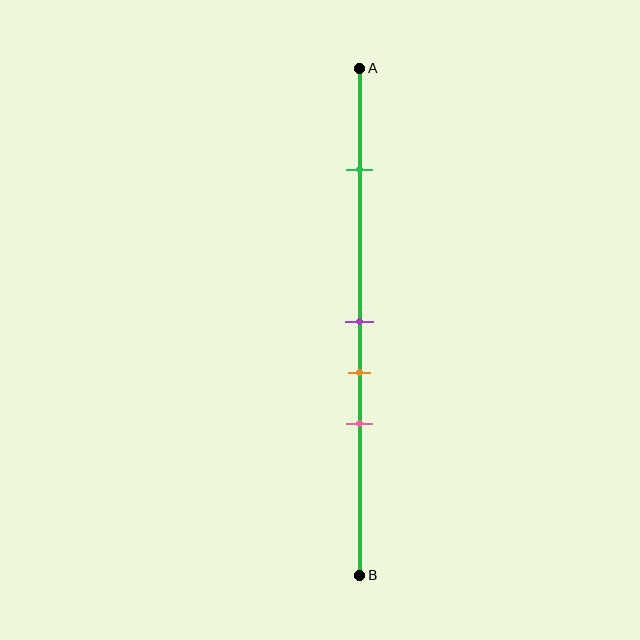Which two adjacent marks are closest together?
The purple and orange marks are the closest adjacent pair.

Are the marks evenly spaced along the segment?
No, the marks are not evenly spaced.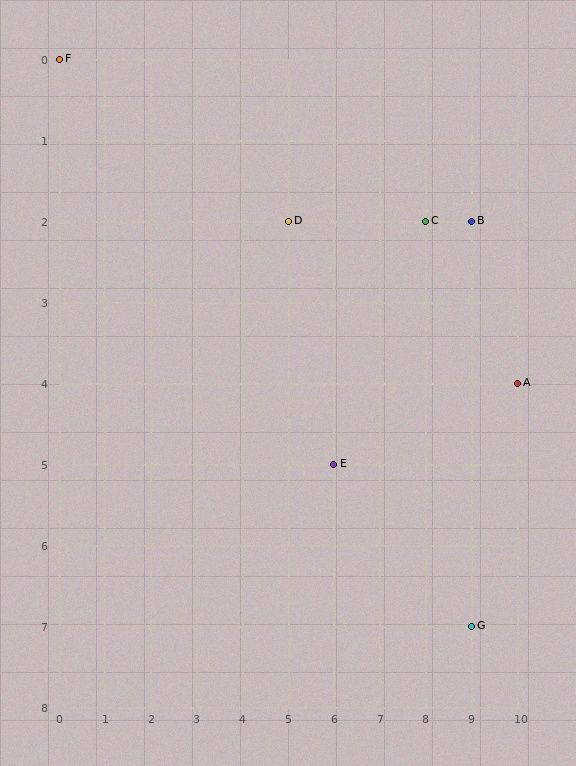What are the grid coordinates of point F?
Point F is at grid coordinates (0, 0).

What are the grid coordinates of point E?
Point E is at grid coordinates (6, 5).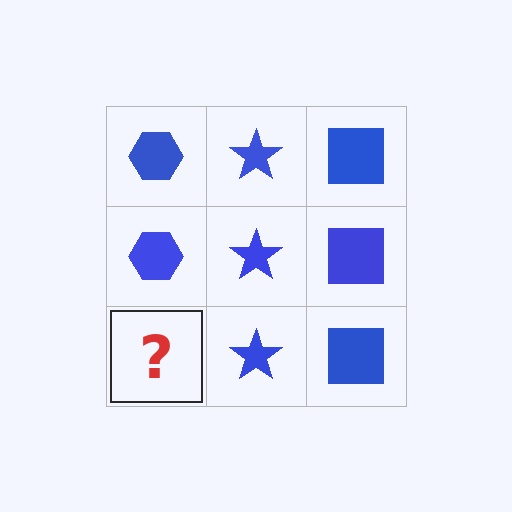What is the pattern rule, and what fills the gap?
The rule is that each column has a consistent shape. The gap should be filled with a blue hexagon.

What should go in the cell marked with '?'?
The missing cell should contain a blue hexagon.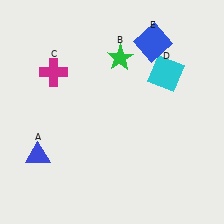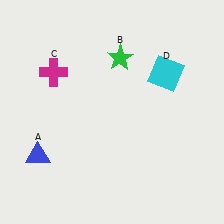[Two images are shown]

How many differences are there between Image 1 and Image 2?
There is 1 difference between the two images.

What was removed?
The blue square (E) was removed in Image 2.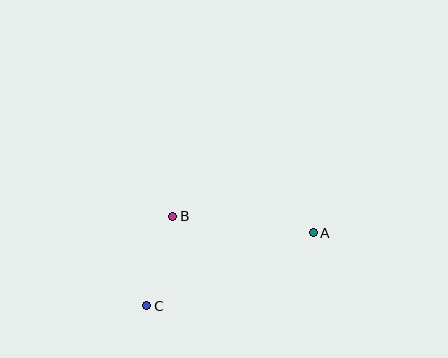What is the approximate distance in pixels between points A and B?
The distance between A and B is approximately 141 pixels.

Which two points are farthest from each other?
Points A and C are farthest from each other.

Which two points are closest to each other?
Points B and C are closest to each other.